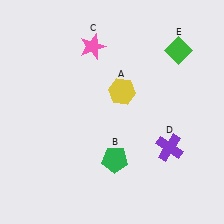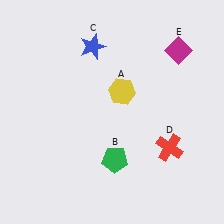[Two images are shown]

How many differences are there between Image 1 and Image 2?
There are 3 differences between the two images.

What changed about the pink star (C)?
In Image 1, C is pink. In Image 2, it changed to blue.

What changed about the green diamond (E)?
In Image 1, E is green. In Image 2, it changed to magenta.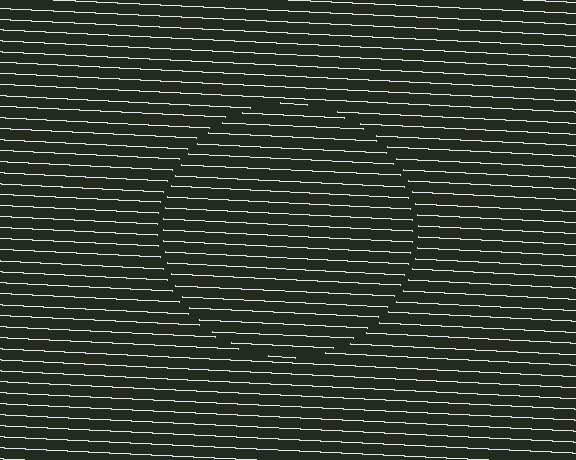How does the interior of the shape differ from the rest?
The interior of the shape contains the same grating, shifted by half a period — the contour is defined by the phase discontinuity where line-ends from the inner and outer gratings abut.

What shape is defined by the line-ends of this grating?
An illusory circle. The interior of the shape contains the same grating, shifted by half a period — the contour is defined by the phase discontinuity where line-ends from the inner and outer gratings abut.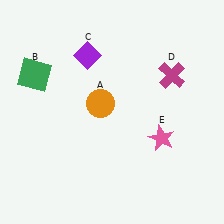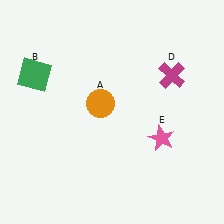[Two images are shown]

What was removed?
The purple diamond (C) was removed in Image 2.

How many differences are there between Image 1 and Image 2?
There is 1 difference between the two images.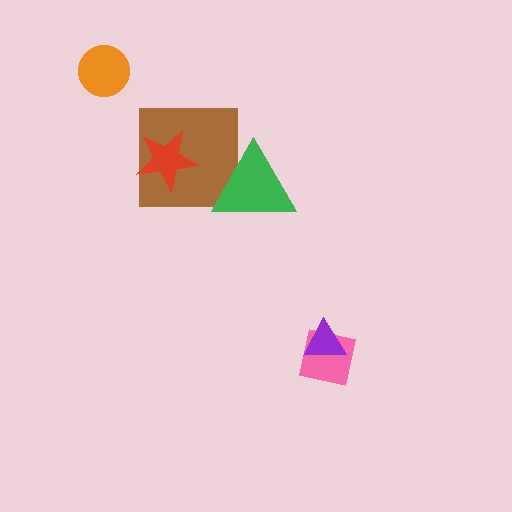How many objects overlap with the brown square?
2 objects overlap with the brown square.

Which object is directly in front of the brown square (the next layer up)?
The red star is directly in front of the brown square.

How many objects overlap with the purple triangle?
1 object overlaps with the purple triangle.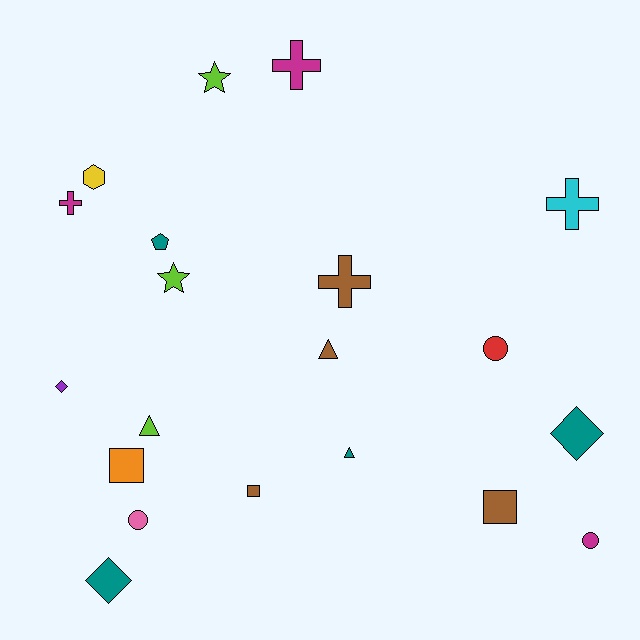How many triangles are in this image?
There are 3 triangles.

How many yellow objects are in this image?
There is 1 yellow object.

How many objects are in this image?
There are 20 objects.